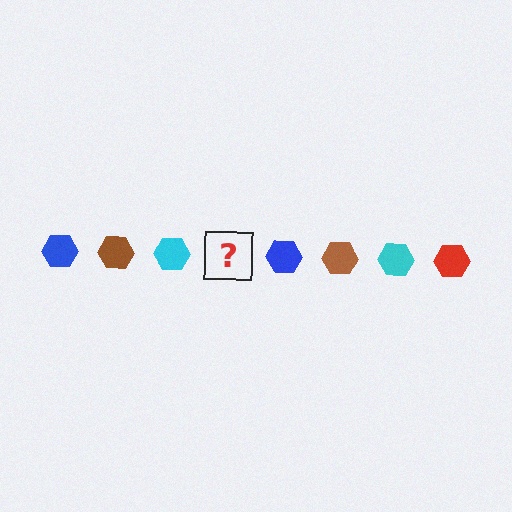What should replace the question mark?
The question mark should be replaced with a red hexagon.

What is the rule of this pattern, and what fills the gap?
The rule is that the pattern cycles through blue, brown, cyan, red hexagons. The gap should be filled with a red hexagon.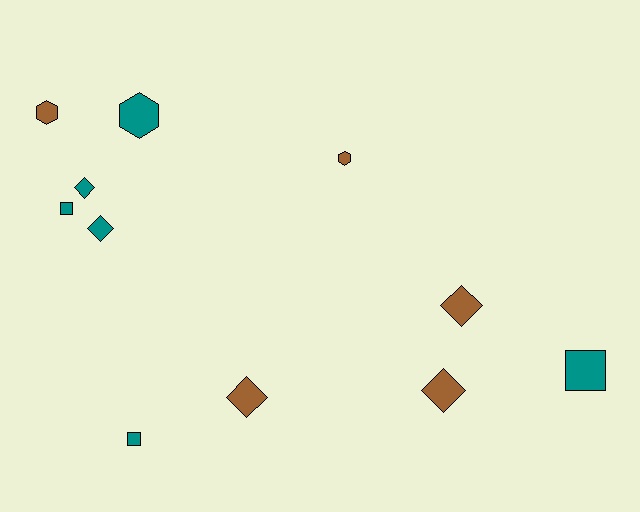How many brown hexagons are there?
There are 2 brown hexagons.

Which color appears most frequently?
Teal, with 6 objects.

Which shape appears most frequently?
Diamond, with 5 objects.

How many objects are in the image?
There are 11 objects.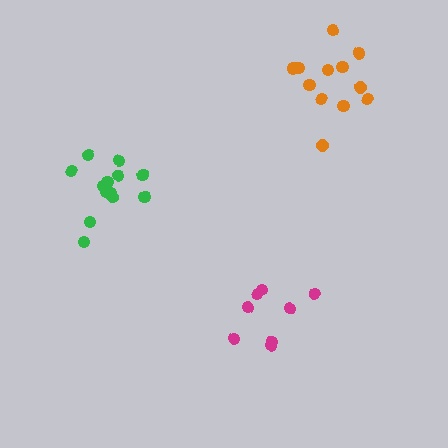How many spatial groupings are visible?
There are 3 spatial groupings.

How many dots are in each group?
Group 1: 8 dots, Group 2: 13 dots, Group 3: 12 dots (33 total).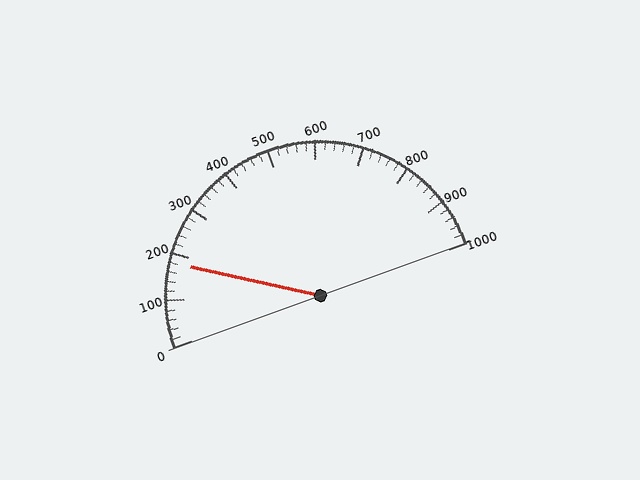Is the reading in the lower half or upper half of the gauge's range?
The reading is in the lower half of the range (0 to 1000).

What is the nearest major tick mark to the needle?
The nearest major tick mark is 200.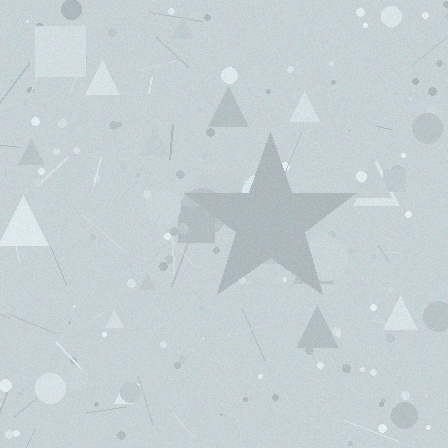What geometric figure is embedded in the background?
A star is embedded in the background.